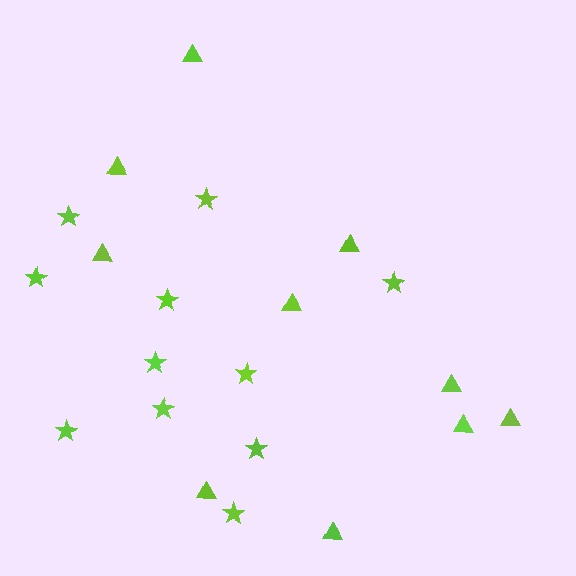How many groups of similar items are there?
There are 2 groups: one group of triangles (10) and one group of stars (11).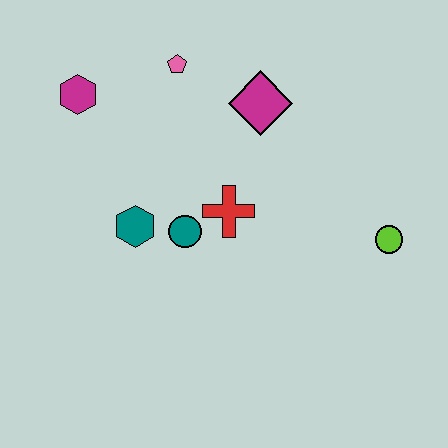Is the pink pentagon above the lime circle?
Yes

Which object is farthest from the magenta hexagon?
The lime circle is farthest from the magenta hexagon.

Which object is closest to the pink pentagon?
The magenta diamond is closest to the pink pentagon.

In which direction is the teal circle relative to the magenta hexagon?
The teal circle is below the magenta hexagon.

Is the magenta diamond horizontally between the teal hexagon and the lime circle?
Yes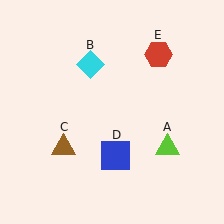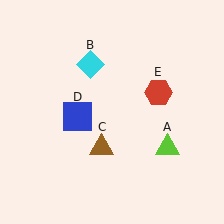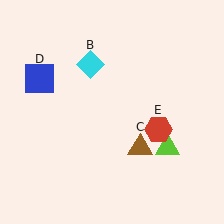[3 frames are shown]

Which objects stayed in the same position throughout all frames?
Lime triangle (object A) and cyan diamond (object B) remained stationary.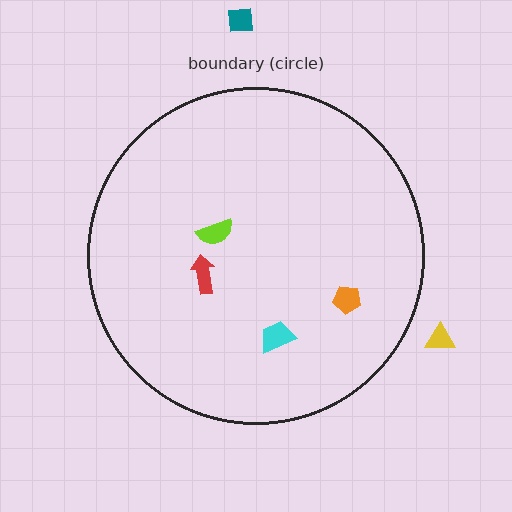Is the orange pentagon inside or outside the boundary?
Inside.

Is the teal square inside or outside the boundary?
Outside.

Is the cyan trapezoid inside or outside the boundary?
Inside.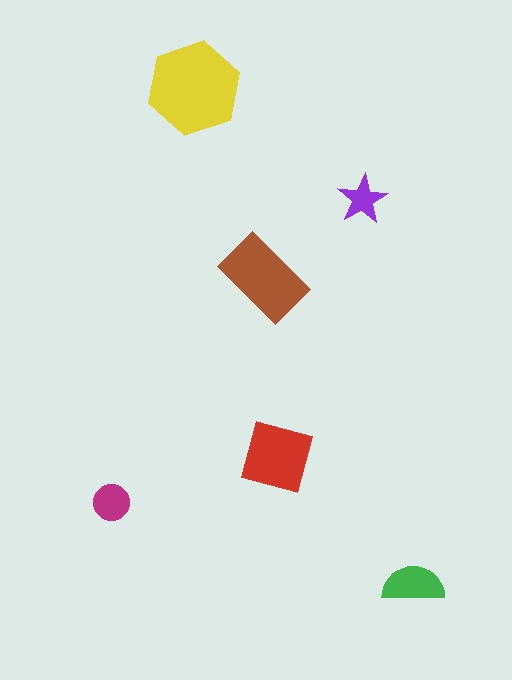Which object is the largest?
The yellow hexagon.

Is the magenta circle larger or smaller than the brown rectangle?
Smaller.